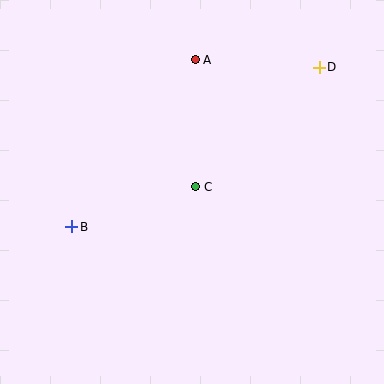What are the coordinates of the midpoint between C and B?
The midpoint between C and B is at (134, 207).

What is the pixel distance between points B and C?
The distance between B and C is 130 pixels.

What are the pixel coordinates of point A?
Point A is at (195, 60).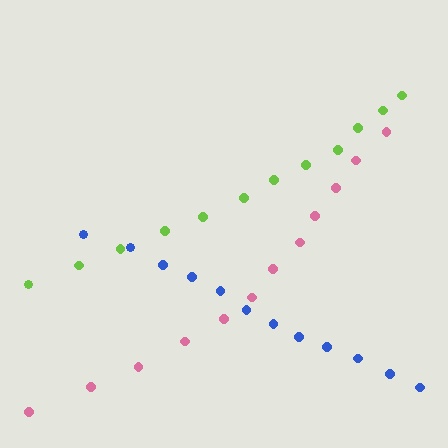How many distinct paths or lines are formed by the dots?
There are 3 distinct paths.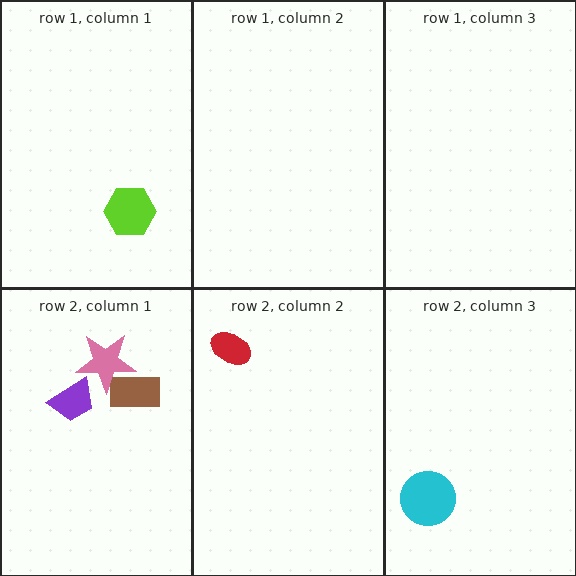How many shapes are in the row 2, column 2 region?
1.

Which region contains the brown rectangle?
The row 2, column 1 region.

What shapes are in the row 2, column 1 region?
The purple trapezoid, the brown rectangle, the pink star.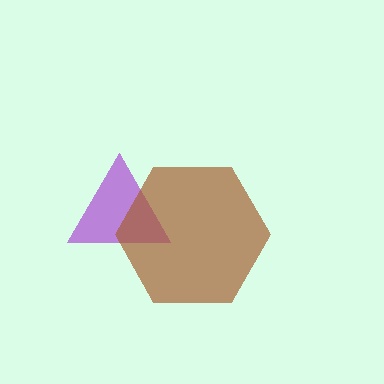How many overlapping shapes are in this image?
There are 2 overlapping shapes in the image.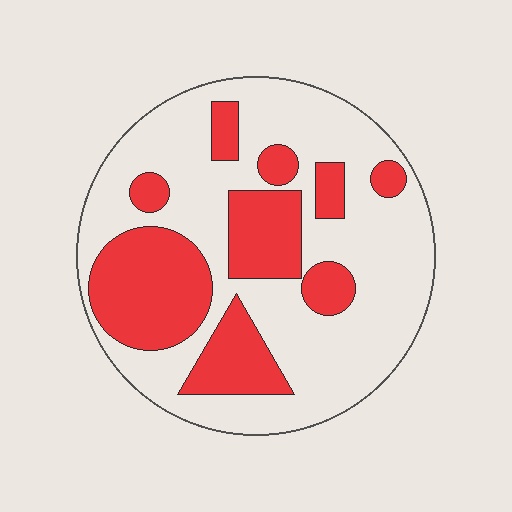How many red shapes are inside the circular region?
9.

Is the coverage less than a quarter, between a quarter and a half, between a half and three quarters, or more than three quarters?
Between a quarter and a half.